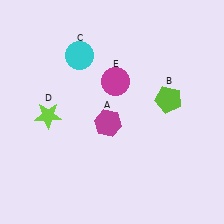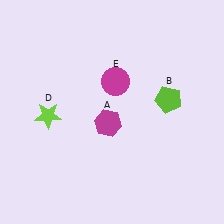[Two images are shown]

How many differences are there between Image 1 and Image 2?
There is 1 difference between the two images.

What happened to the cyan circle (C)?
The cyan circle (C) was removed in Image 2. It was in the top-left area of Image 1.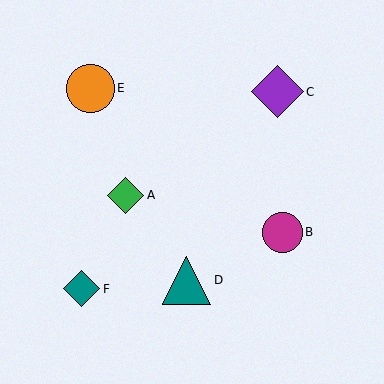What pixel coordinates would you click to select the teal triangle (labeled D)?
Click at (187, 280) to select the teal triangle D.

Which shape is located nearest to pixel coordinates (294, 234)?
The magenta circle (labeled B) at (282, 232) is nearest to that location.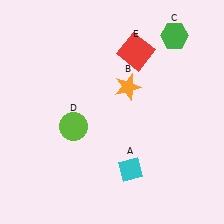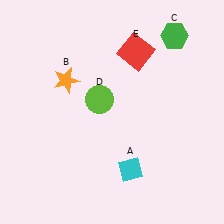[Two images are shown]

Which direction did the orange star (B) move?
The orange star (B) moved left.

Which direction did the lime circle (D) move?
The lime circle (D) moved up.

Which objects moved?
The objects that moved are: the orange star (B), the lime circle (D).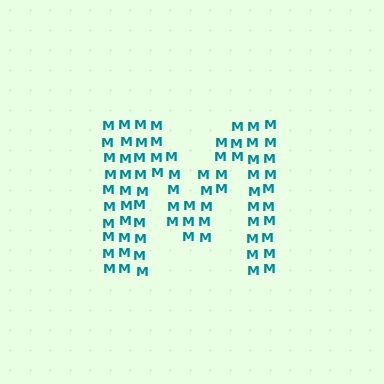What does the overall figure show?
The overall figure shows the letter M.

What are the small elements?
The small elements are letter M's.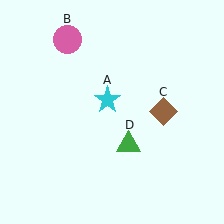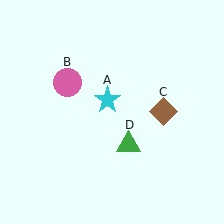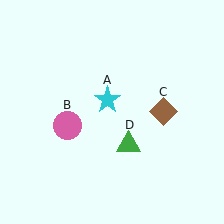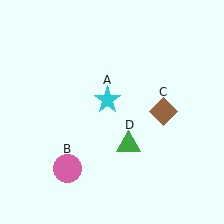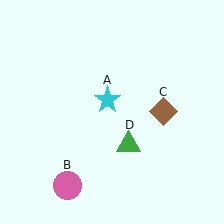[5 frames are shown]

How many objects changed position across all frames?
1 object changed position: pink circle (object B).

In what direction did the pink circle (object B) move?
The pink circle (object B) moved down.